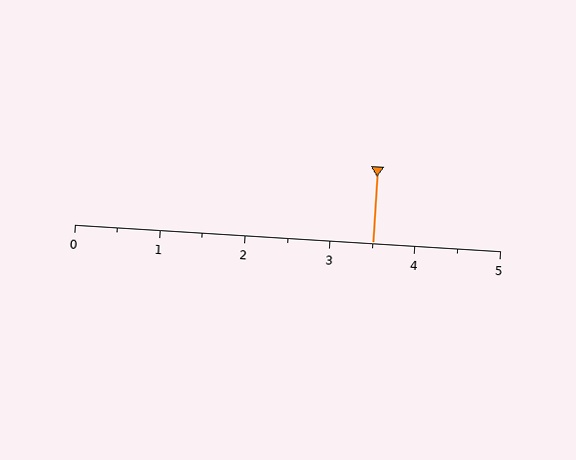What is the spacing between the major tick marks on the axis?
The major ticks are spaced 1 apart.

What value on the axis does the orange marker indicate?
The marker indicates approximately 3.5.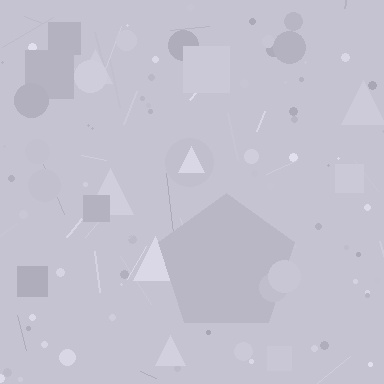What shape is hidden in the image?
A pentagon is hidden in the image.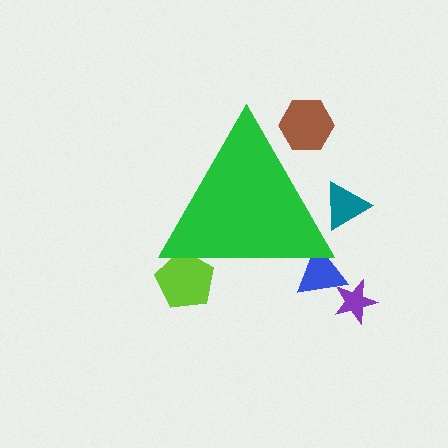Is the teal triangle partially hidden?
Yes, the teal triangle is partially hidden behind the green triangle.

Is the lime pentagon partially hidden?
Yes, the lime pentagon is partially hidden behind the green triangle.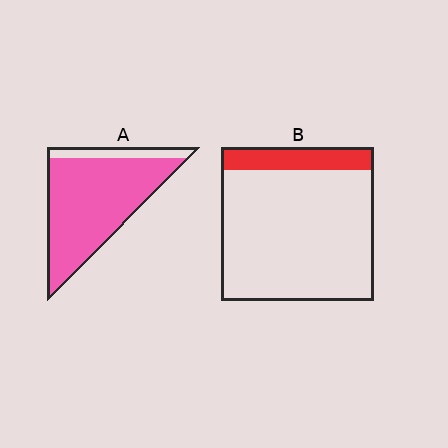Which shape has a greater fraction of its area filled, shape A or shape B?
Shape A.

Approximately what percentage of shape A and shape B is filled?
A is approximately 85% and B is approximately 15%.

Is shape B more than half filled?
No.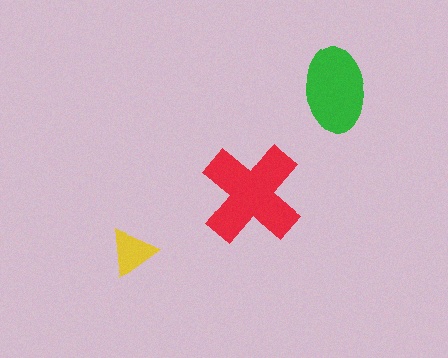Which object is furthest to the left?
The yellow triangle is leftmost.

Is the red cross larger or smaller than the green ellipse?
Larger.